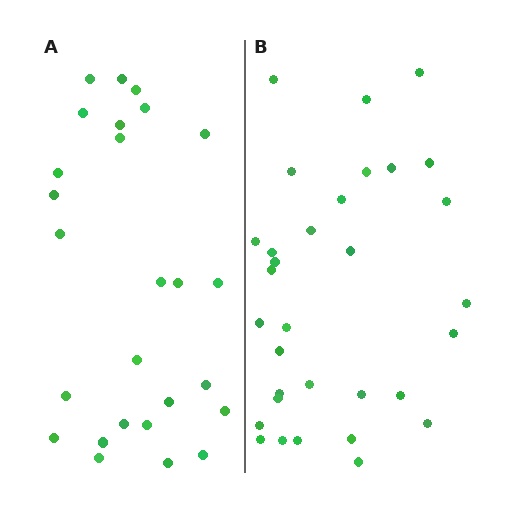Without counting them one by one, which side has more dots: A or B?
Region B (the right region) has more dots.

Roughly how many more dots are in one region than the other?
Region B has about 6 more dots than region A.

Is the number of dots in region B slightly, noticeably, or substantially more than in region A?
Region B has only slightly more — the two regions are fairly close. The ratio is roughly 1.2 to 1.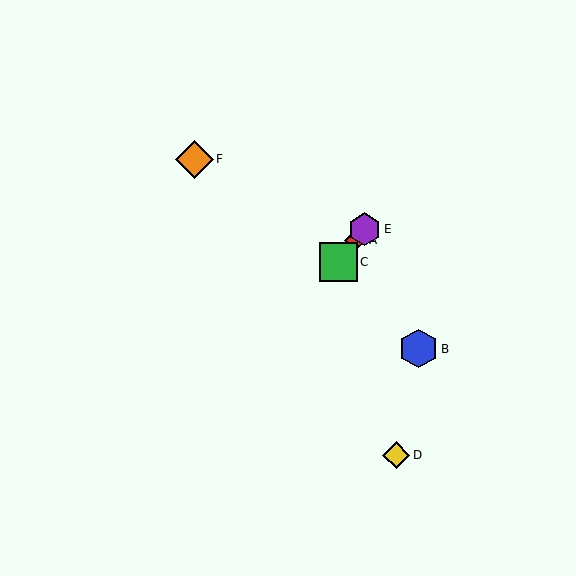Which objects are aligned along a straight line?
Objects A, C, E are aligned along a straight line.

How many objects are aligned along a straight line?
3 objects (A, C, E) are aligned along a straight line.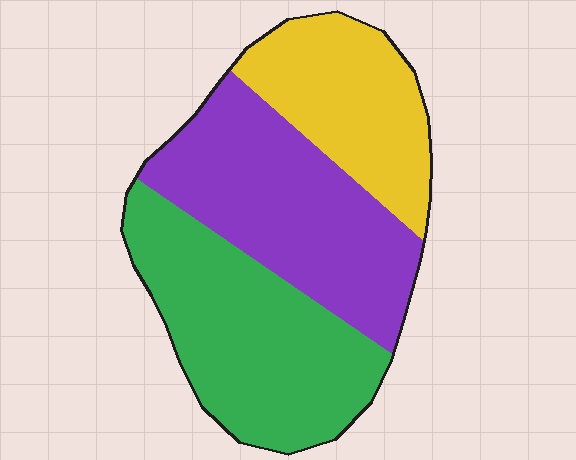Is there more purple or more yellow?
Purple.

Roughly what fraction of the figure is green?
Green takes up about three eighths (3/8) of the figure.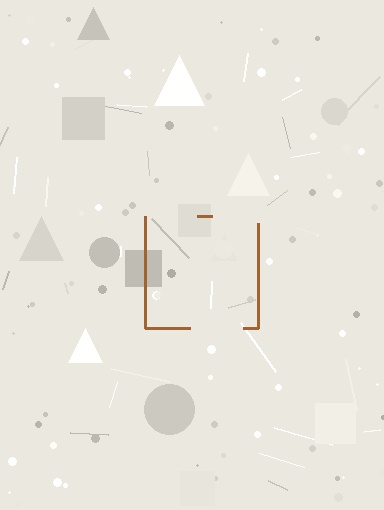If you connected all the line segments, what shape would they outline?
They would outline a square.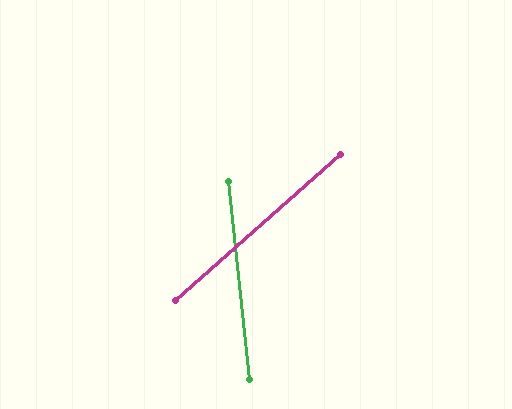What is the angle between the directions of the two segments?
Approximately 54 degrees.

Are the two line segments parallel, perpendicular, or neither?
Neither parallel nor perpendicular — they differ by about 54°.